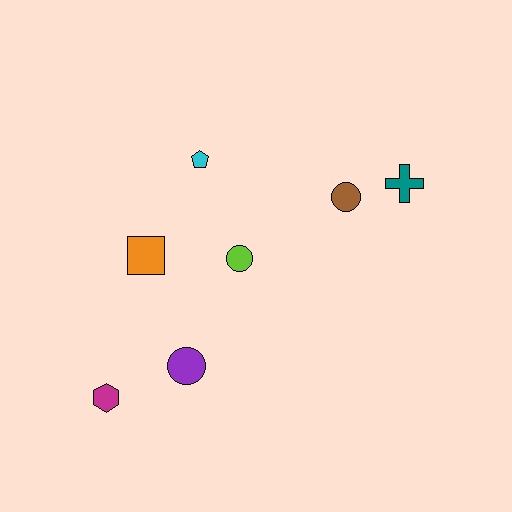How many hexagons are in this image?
There is 1 hexagon.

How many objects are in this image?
There are 7 objects.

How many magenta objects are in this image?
There is 1 magenta object.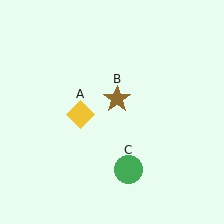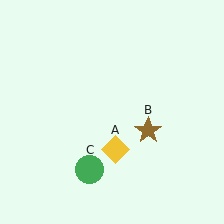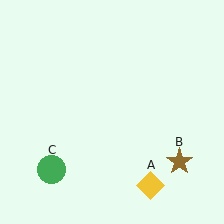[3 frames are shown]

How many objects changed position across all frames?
3 objects changed position: yellow diamond (object A), brown star (object B), green circle (object C).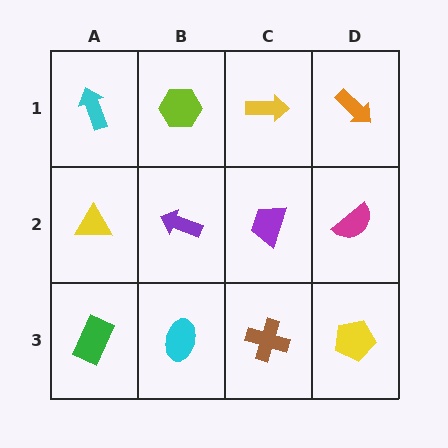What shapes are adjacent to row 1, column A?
A yellow triangle (row 2, column A), a lime hexagon (row 1, column B).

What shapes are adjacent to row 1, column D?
A magenta semicircle (row 2, column D), a yellow arrow (row 1, column C).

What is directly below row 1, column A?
A yellow triangle.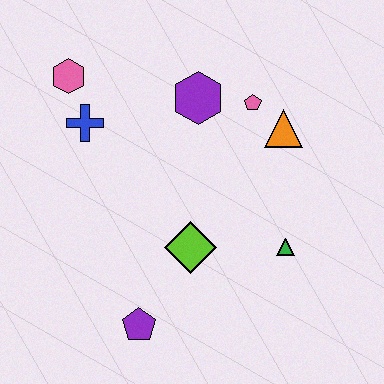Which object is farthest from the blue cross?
The green triangle is farthest from the blue cross.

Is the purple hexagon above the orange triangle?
Yes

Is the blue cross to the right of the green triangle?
No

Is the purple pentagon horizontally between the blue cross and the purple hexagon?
Yes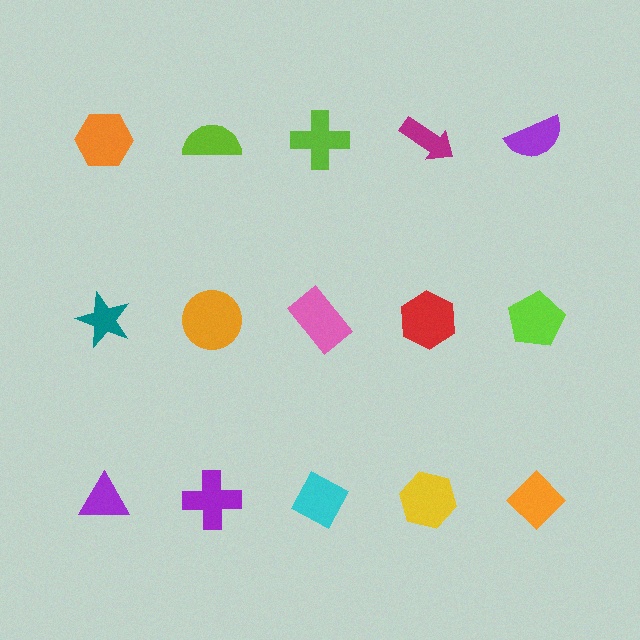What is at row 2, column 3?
A pink rectangle.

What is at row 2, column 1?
A teal star.